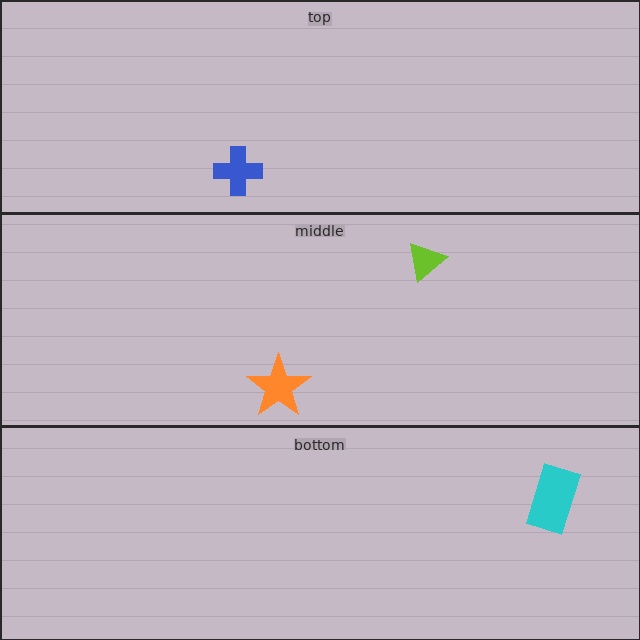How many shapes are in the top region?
1.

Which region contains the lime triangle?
The middle region.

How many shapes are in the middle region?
2.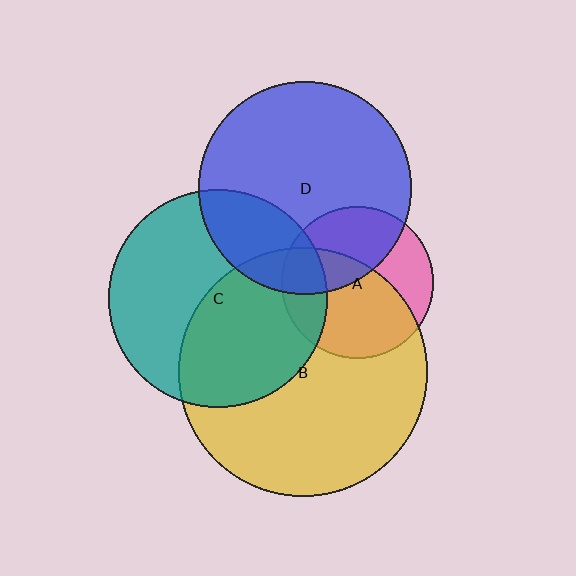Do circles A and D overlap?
Yes.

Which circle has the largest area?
Circle B (yellow).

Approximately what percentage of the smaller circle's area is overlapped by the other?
Approximately 40%.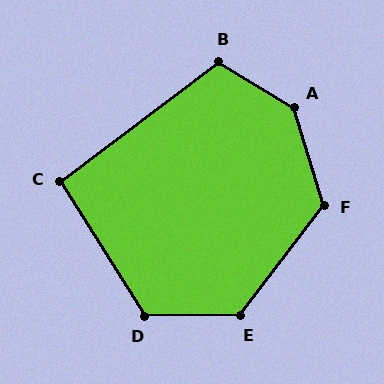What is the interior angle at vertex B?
Approximately 112 degrees (obtuse).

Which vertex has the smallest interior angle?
C, at approximately 95 degrees.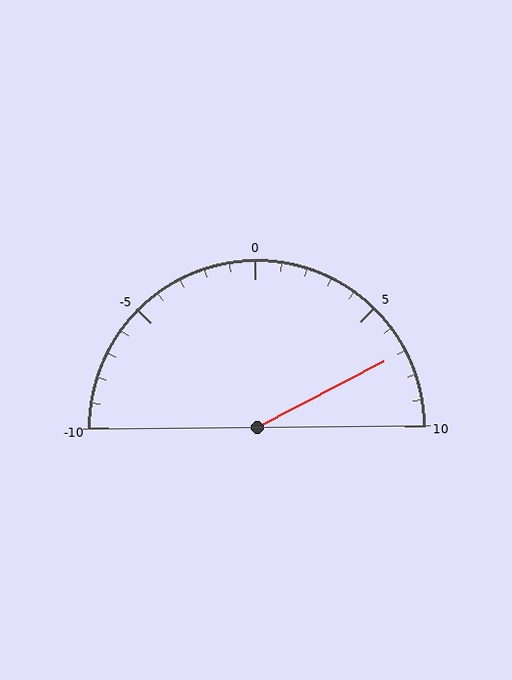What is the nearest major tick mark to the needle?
The nearest major tick mark is 5.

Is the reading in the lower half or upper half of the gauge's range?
The reading is in the upper half of the range (-10 to 10).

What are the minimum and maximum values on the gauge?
The gauge ranges from -10 to 10.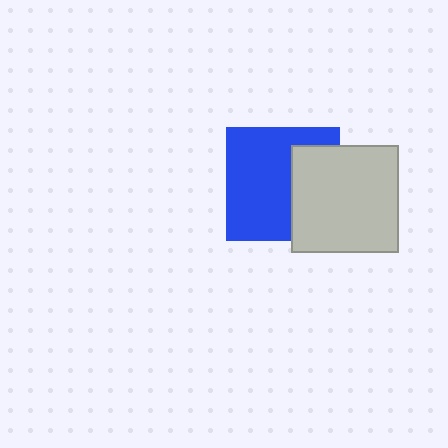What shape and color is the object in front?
The object in front is a light gray square.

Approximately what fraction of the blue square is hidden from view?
Roughly 35% of the blue square is hidden behind the light gray square.